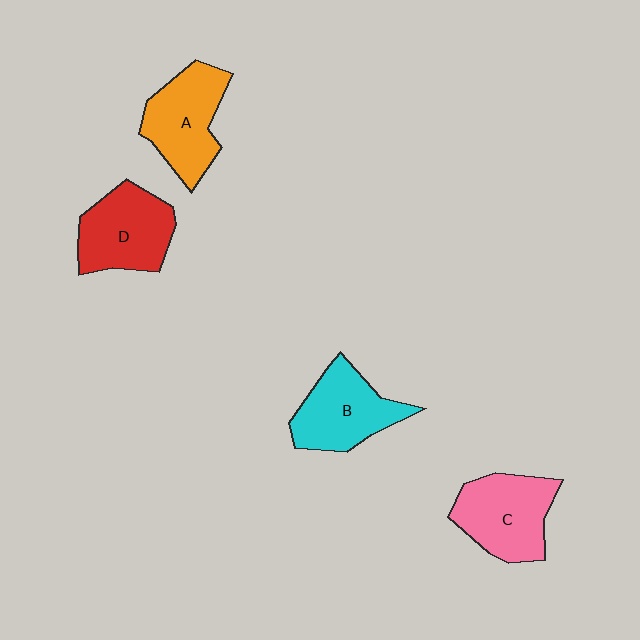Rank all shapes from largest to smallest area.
From largest to smallest: C (pink), A (orange), D (red), B (cyan).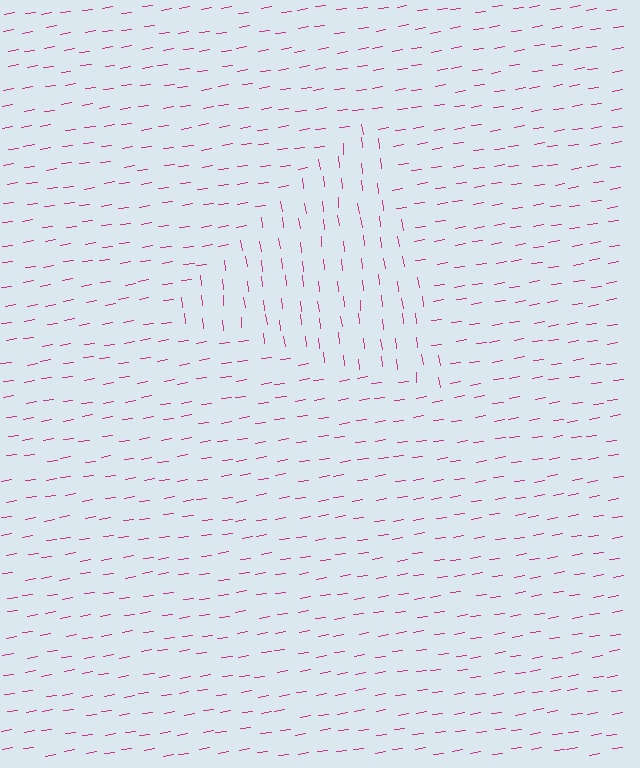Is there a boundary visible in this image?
Yes, there is a texture boundary formed by a change in line orientation.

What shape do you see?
I see a triangle.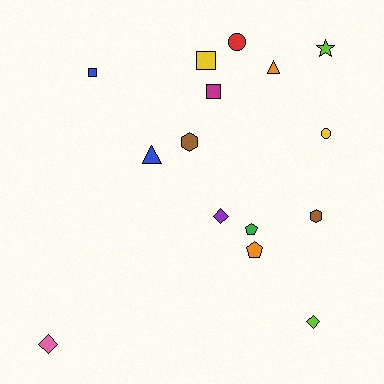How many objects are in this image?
There are 15 objects.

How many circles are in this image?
There are 2 circles.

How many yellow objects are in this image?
There are 2 yellow objects.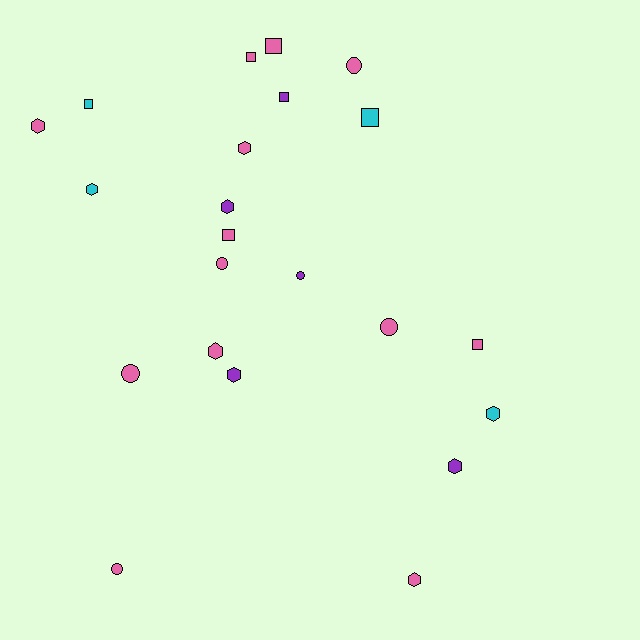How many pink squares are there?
There are 4 pink squares.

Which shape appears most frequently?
Hexagon, with 9 objects.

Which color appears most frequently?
Pink, with 13 objects.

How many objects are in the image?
There are 22 objects.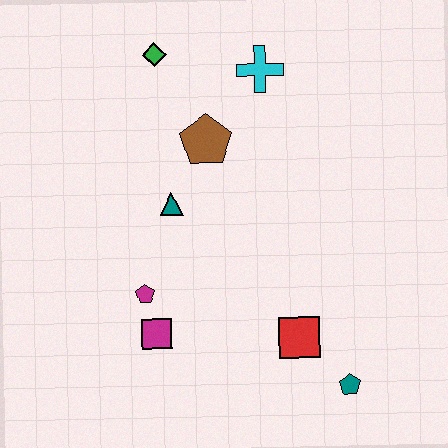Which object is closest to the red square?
The teal pentagon is closest to the red square.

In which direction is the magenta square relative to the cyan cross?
The magenta square is below the cyan cross.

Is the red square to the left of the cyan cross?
No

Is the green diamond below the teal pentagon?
No